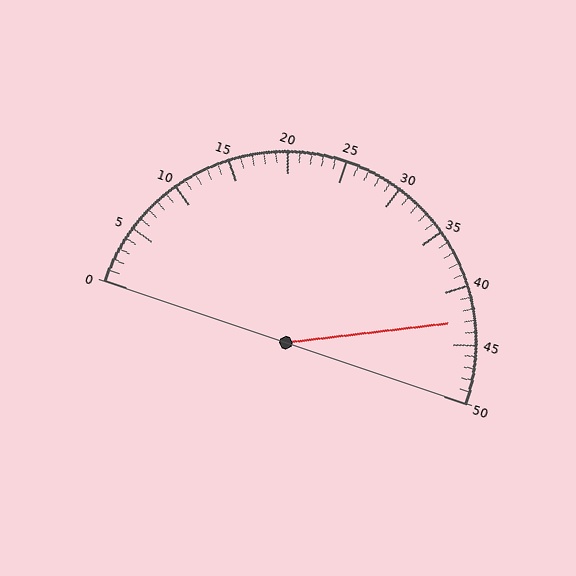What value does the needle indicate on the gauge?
The needle indicates approximately 43.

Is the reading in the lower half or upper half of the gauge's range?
The reading is in the upper half of the range (0 to 50).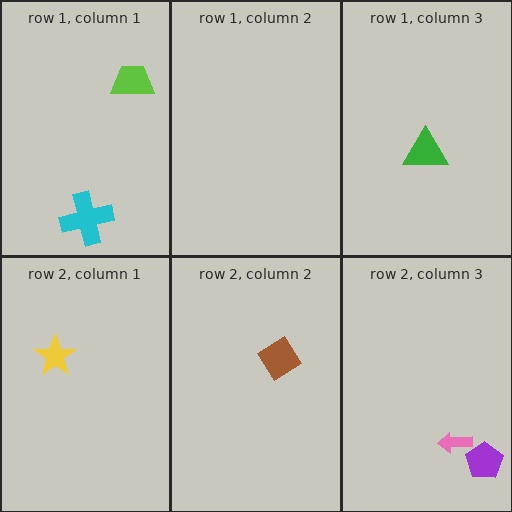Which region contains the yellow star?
The row 2, column 1 region.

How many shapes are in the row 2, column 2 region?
1.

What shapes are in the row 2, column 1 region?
The yellow star.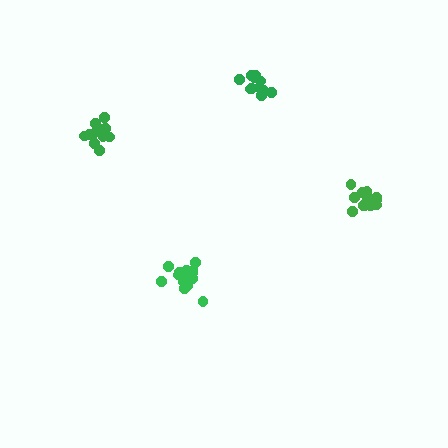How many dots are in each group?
Group 1: 12 dots, Group 2: 18 dots, Group 3: 12 dots, Group 4: 12 dots (54 total).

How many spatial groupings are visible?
There are 4 spatial groupings.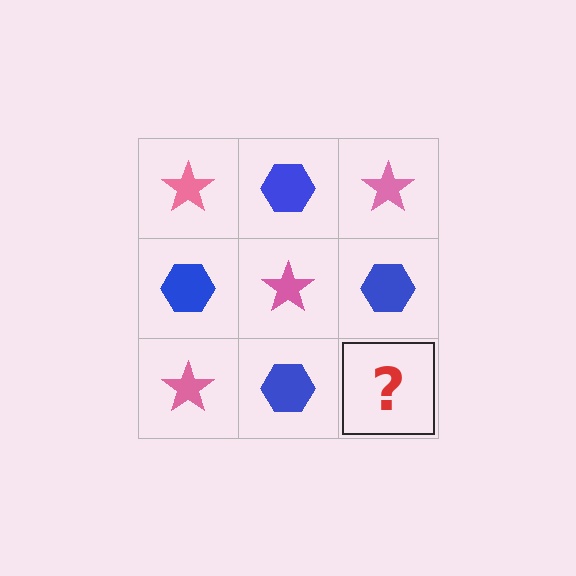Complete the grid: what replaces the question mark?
The question mark should be replaced with a pink star.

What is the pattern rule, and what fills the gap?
The rule is that it alternates pink star and blue hexagon in a checkerboard pattern. The gap should be filled with a pink star.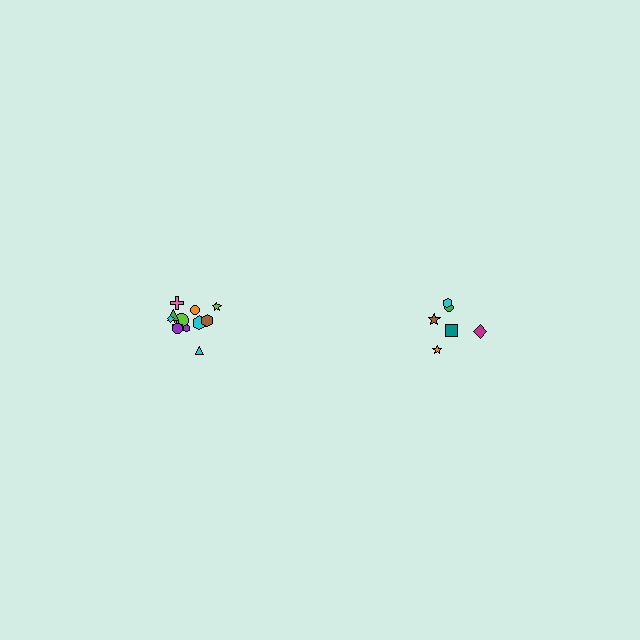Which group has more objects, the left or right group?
The left group.